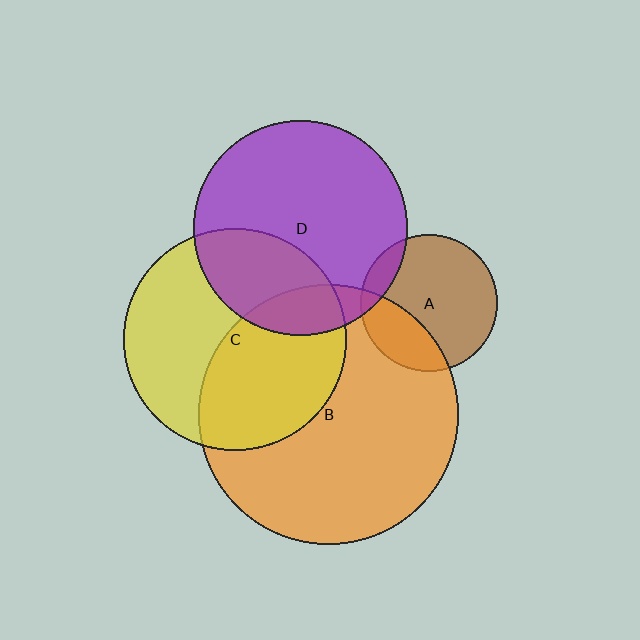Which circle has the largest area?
Circle B (orange).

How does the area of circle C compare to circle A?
Approximately 2.6 times.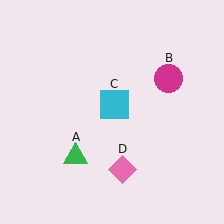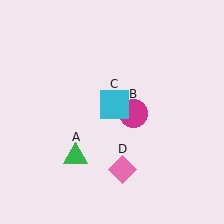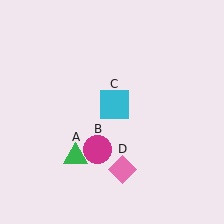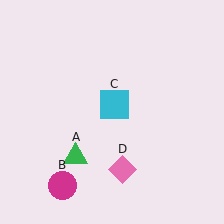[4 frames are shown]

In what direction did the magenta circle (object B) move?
The magenta circle (object B) moved down and to the left.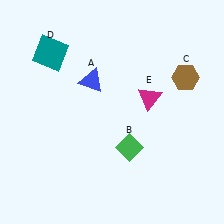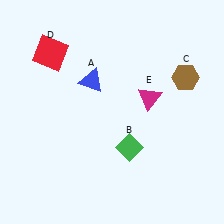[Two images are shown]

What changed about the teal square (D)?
In Image 1, D is teal. In Image 2, it changed to red.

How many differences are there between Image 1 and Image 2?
There is 1 difference between the two images.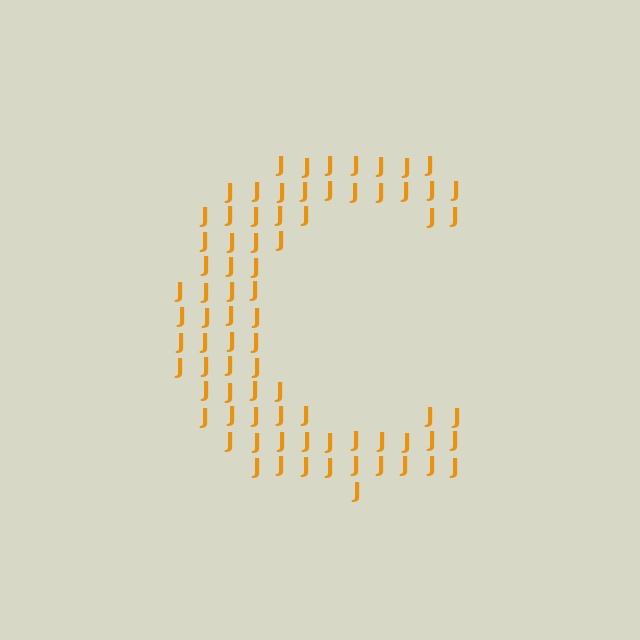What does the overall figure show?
The overall figure shows the letter C.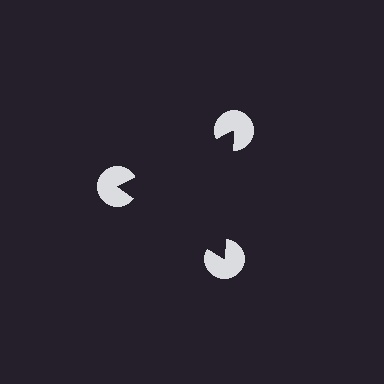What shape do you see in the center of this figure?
An illusory triangle — its edges are inferred from the aligned wedge cuts in the pac-man discs, not physically drawn.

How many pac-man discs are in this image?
There are 3 — one at each vertex of the illusory triangle.